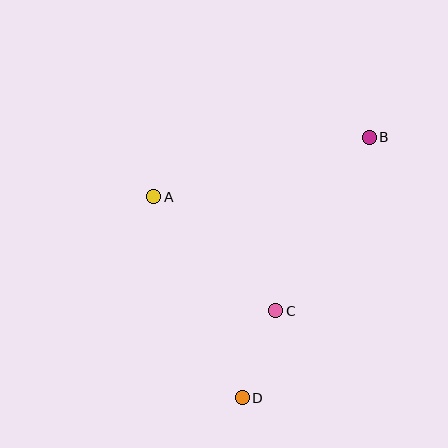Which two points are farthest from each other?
Points B and D are farthest from each other.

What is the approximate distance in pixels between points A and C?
The distance between A and C is approximately 167 pixels.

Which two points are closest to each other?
Points C and D are closest to each other.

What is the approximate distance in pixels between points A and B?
The distance between A and B is approximately 224 pixels.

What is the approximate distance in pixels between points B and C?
The distance between B and C is approximately 197 pixels.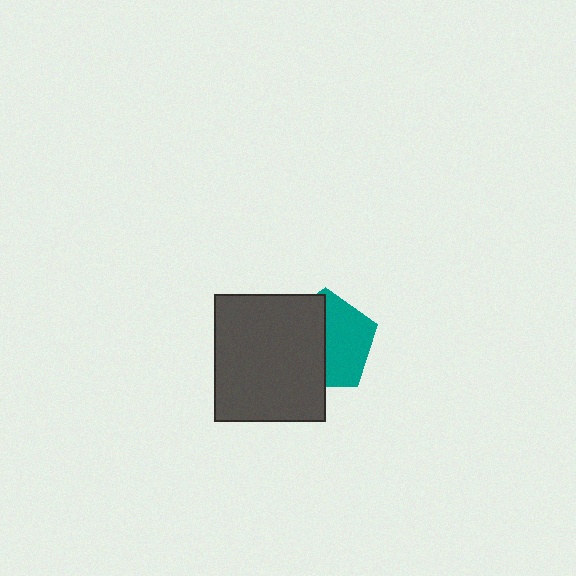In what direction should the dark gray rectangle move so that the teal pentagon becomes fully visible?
The dark gray rectangle should move left. That is the shortest direction to clear the overlap and leave the teal pentagon fully visible.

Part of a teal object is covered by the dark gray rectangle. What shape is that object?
It is a pentagon.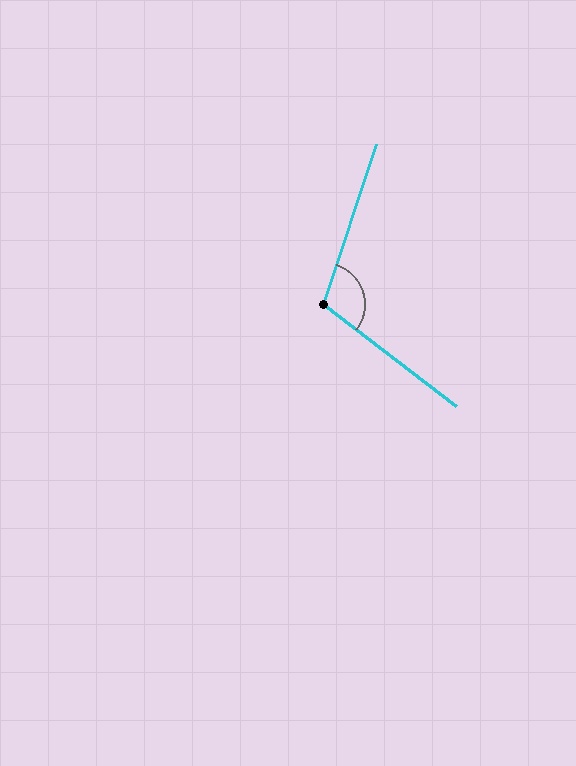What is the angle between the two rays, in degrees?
Approximately 109 degrees.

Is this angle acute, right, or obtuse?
It is obtuse.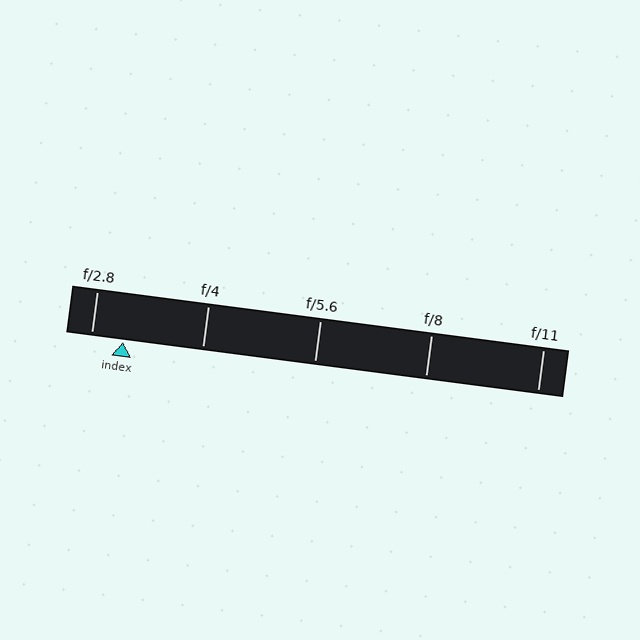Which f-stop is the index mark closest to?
The index mark is closest to f/2.8.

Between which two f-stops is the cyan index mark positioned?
The index mark is between f/2.8 and f/4.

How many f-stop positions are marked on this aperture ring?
There are 5 f-stop positions marked.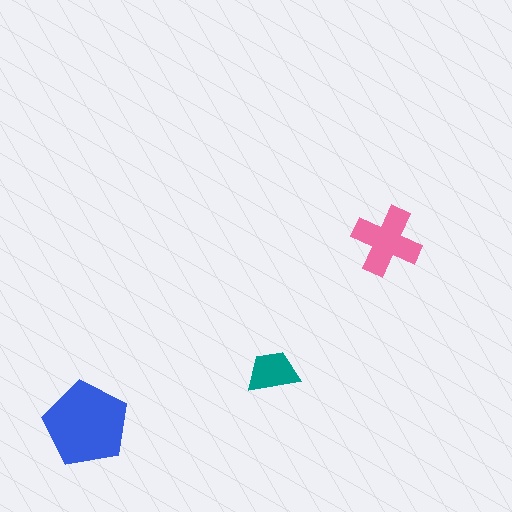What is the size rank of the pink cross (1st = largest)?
2nd.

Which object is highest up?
The pink cross is topmost.